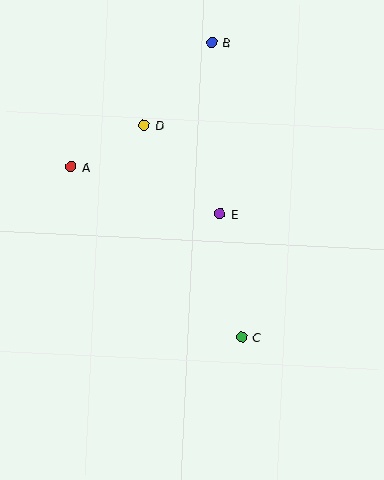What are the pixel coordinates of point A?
Point A is at (71, 167).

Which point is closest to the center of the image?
Point E at (220, 214) is closest to the center.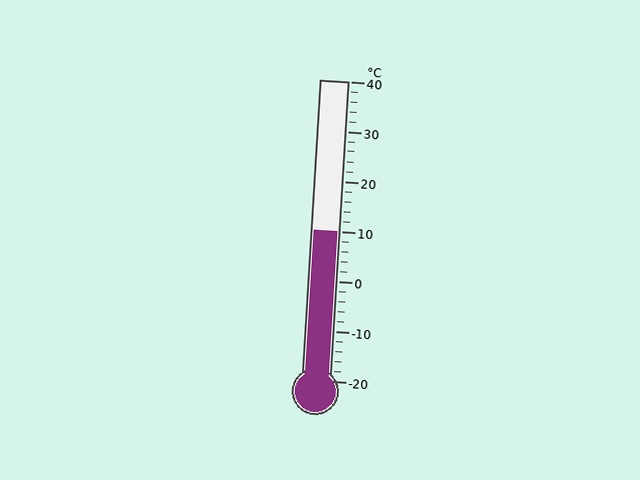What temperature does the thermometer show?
The thermometer shows approximately 10°C.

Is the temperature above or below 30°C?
The temperature is below 30°C.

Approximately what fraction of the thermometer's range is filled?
The thermometer is filled to approximately 50% of its range.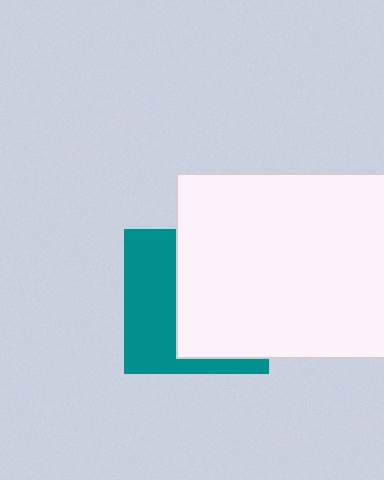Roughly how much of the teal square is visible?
A small part of it is visible (roughly 42%).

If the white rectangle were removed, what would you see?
You would see the complete teal square.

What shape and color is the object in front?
The object in front is a white rectangle.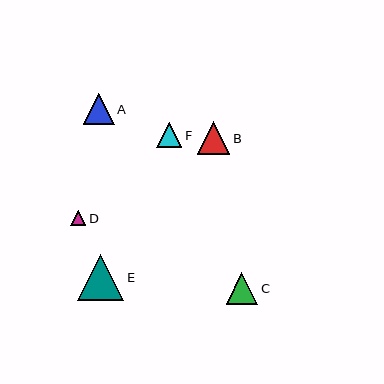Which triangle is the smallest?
Triangle D is the smallest with a size of approximately 15 pixels.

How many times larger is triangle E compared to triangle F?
Triangle E is approximately 1.9 times the size of triangle F.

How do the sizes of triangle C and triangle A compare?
Triangle C and triangle A are approximately the same size.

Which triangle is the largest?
Triangle E is the largest with a size of approximately 47 pixels.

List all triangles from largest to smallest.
From largest to smallest: E, B, C, A, F, D.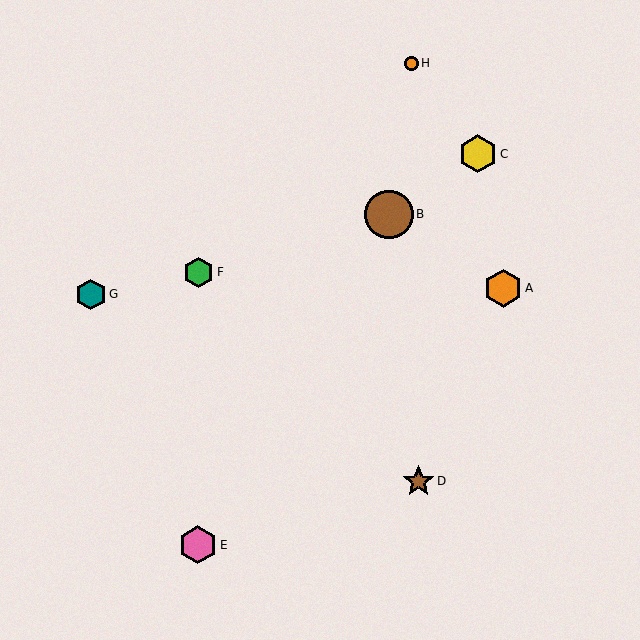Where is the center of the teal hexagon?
The center of the teal hexagon is at (91, 294).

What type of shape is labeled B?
Shape B is a brown circle.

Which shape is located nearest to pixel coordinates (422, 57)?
The orange circle (labeled H) at (412, 64) is nearest to that location.